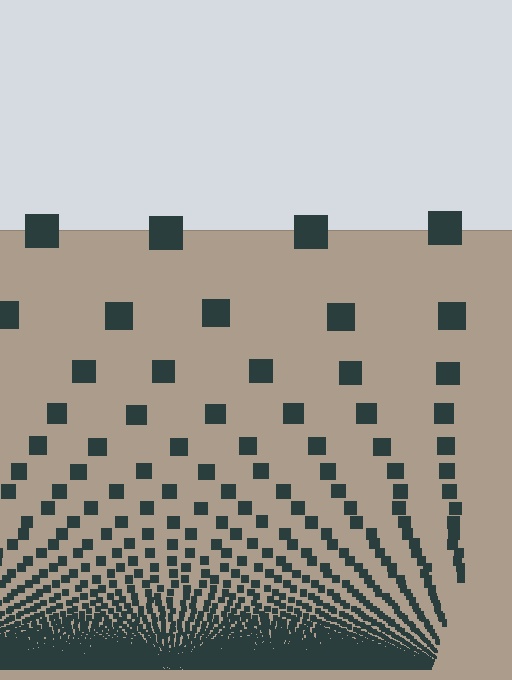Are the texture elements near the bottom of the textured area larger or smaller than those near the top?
Smaller. The gradient is inverted — elements near the bottom are smaller and denser.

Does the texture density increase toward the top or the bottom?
Density increases toward the bottom.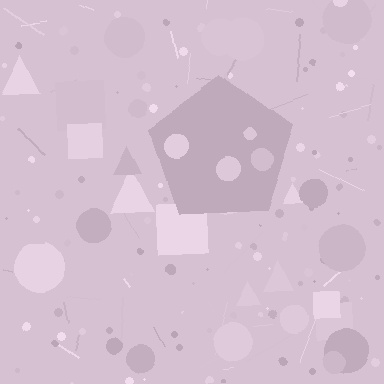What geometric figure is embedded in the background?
A pentagon is embedded in the background.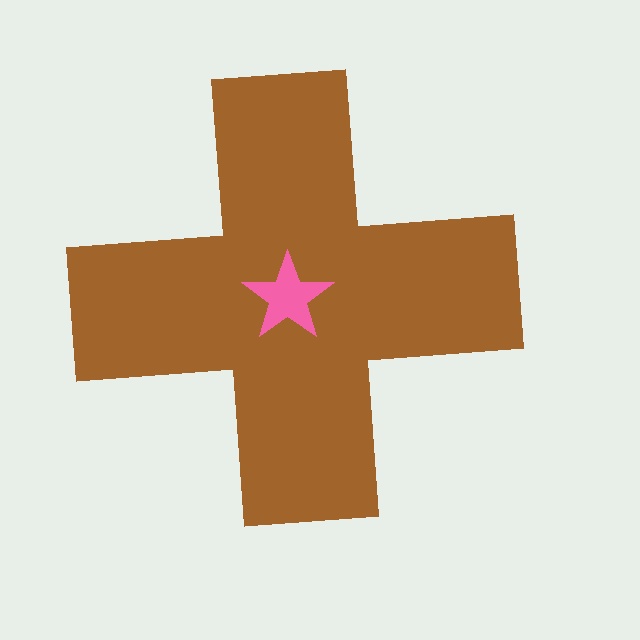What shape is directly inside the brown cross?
The pink star.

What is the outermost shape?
The brown cross.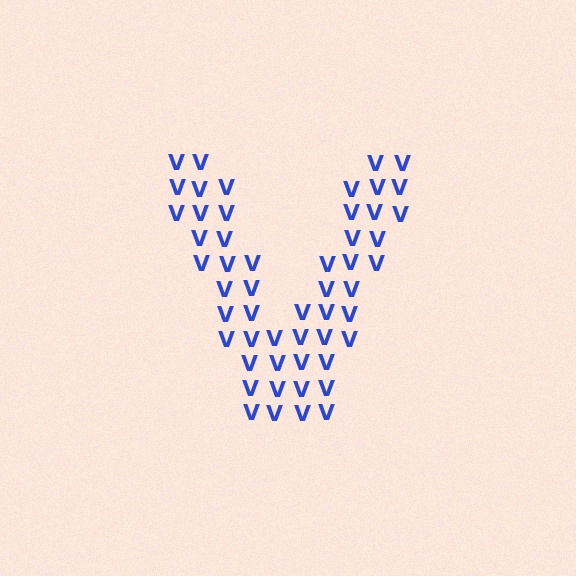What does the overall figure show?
The overall figure shows the letter V.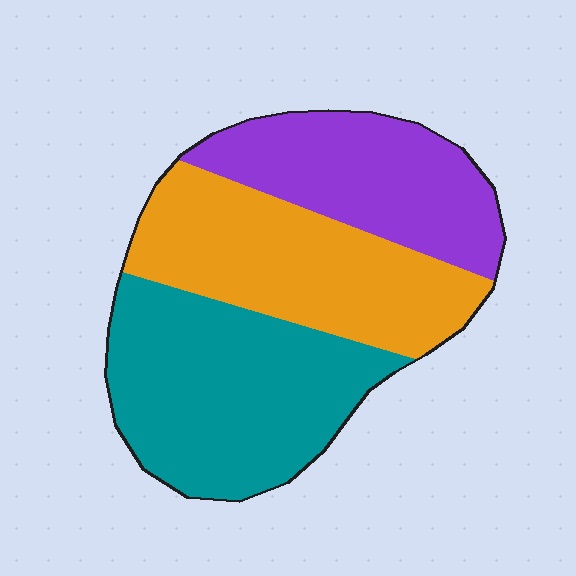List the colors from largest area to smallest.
From largest to smallest: teal, orange, purple.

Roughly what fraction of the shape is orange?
Orange covers around 35% of the shape.